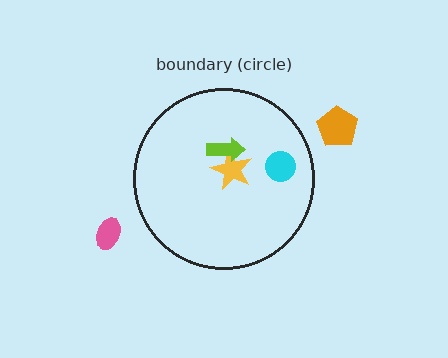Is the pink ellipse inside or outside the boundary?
Outside.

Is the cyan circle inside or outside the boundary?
Inside.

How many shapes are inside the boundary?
3 inside, 2 outside.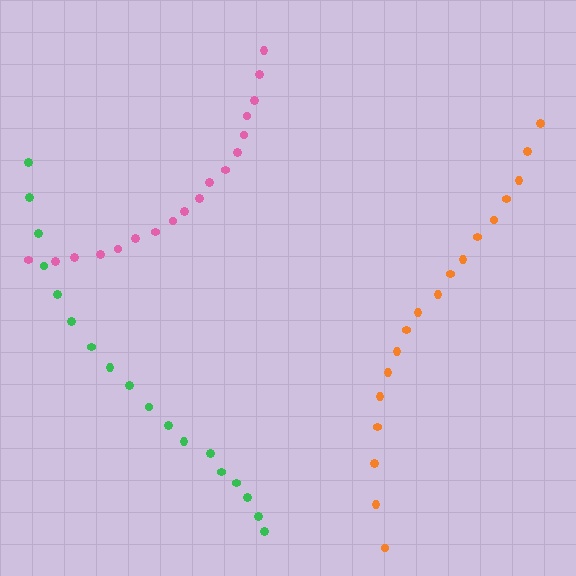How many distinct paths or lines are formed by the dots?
There are 3 distinct paths.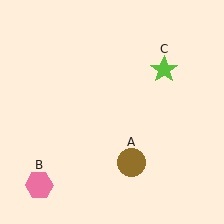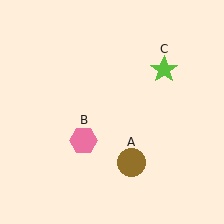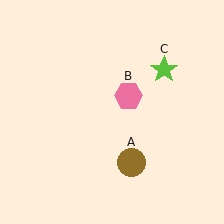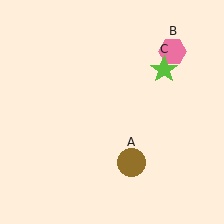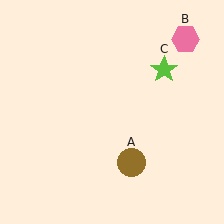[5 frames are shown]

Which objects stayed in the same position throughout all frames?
Brown circle (object A) and lime star (object C) remained stationary.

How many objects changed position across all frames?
1 object changed position: pink hexagon (object B).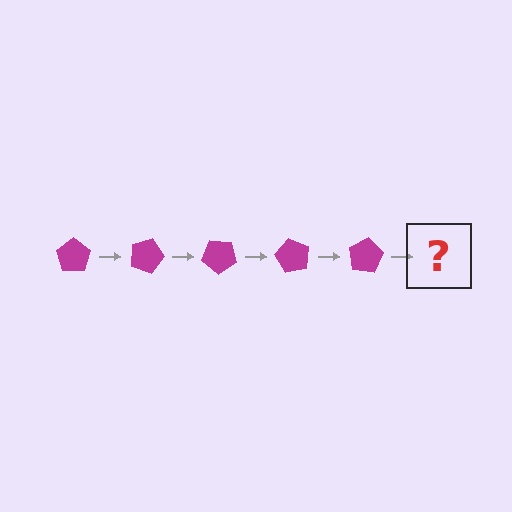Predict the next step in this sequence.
The next step is a magenta pentagon rotated 100 degrees.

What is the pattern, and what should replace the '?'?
The pattern is that the pentagon rotates 20 degrees each step. The '?' should be a magenta pentagon rotated 100 degrees.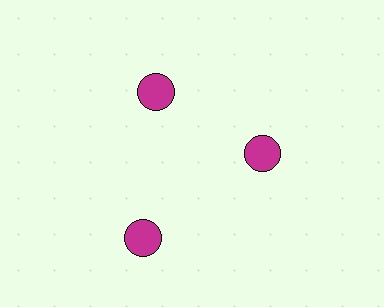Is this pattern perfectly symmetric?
No. The 3 magenta circles are arranged in a ring, but one element near the 7 o'clock position is pushed outward from the center, breaking the 3-fold rotational symmetry.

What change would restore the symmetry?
The symmetry would be restored by moving it inward, back onto the ring so that all 3 circles sit at equal angles and equal distance from the center.